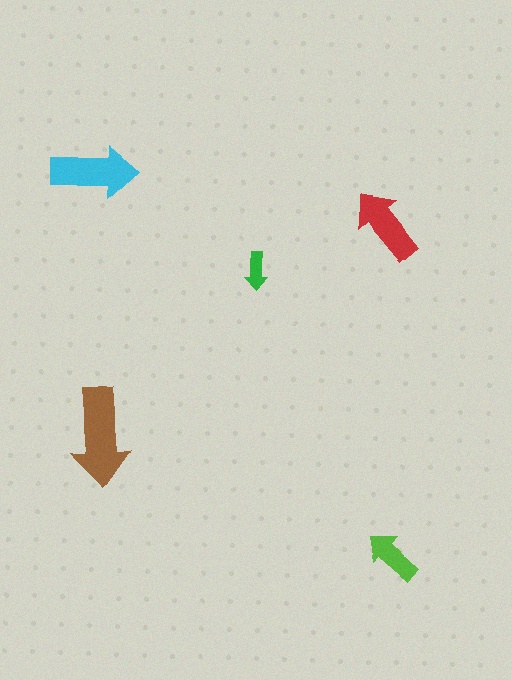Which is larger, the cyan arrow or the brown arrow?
The brown one.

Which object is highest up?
The cyan arrow is topmost.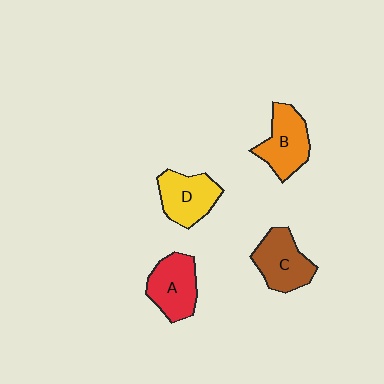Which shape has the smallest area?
Shape D (yellow).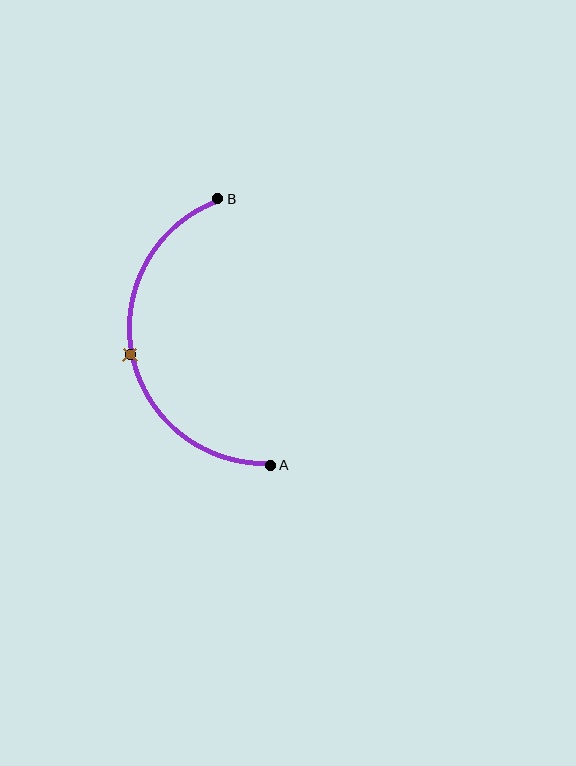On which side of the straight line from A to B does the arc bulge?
The arc bulges to the left of the straight line connecting A and B.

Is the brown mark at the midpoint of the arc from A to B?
Yes. The brown mark lies on the arc at equal arc-length from both A and B — it is the arc midpoint.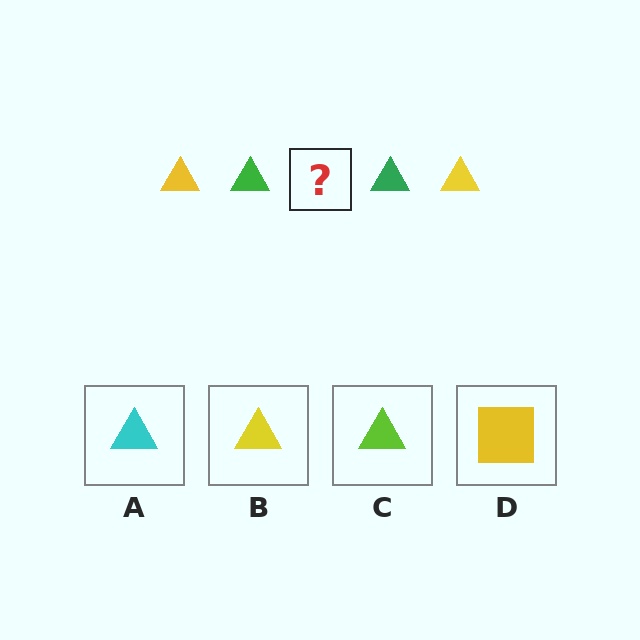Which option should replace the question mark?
Option B.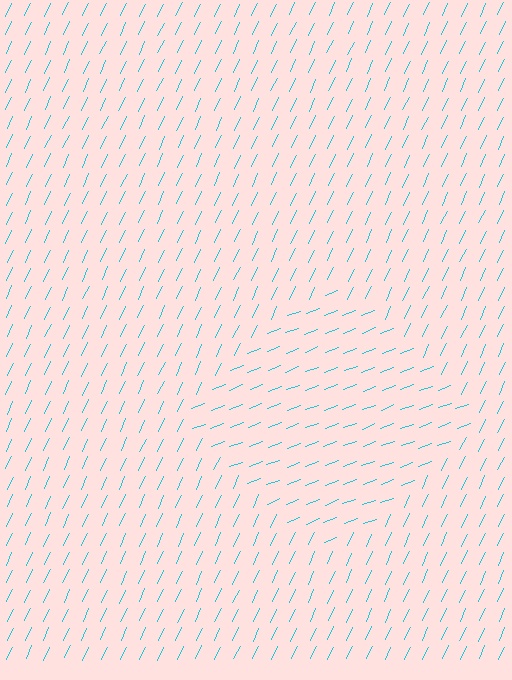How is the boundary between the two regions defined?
The boundary is defined purely by a change in line orientation (approximately 45 degrees difference). All lines are the same color and thickness.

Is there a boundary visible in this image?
Yes, there is a texture boundary formed by a change in line orientation.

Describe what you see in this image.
The image is filled with small cyan line segments. A diamond region in the image has lines oriented differently from the surrounding lines, creating a visible texture boundary.